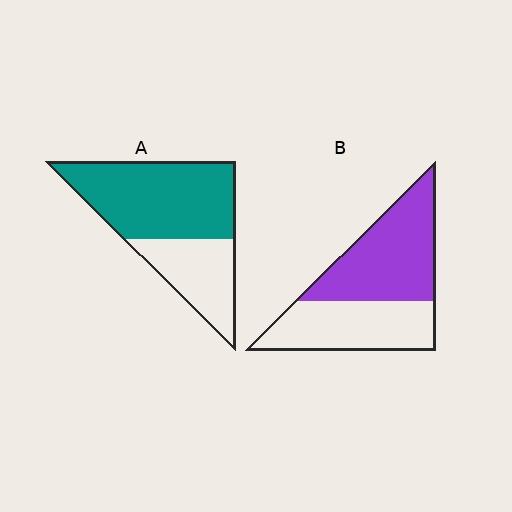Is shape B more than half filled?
Yes.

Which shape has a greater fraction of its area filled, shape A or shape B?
Shape A.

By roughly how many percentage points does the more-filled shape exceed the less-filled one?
By roughly 10 percentage points (A over B).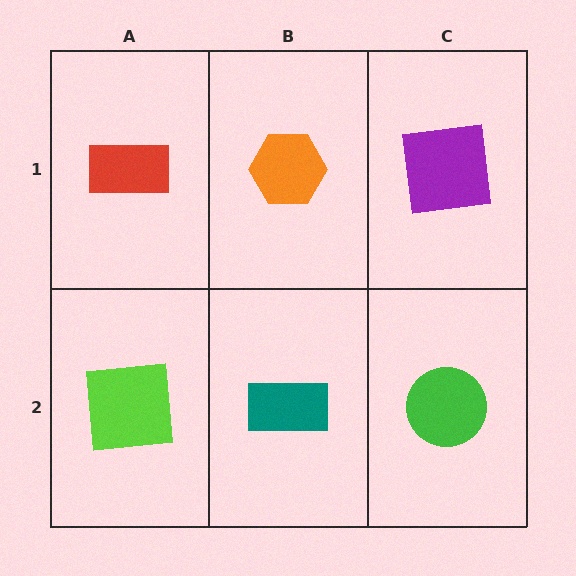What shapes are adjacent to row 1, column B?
A teal rectangle (row 2, column B), a red rectangle (row 1, column A), a purple square (row 1, column C).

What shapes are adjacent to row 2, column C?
A purple square (row 1, column C), a teal rectangle (row 2, column B).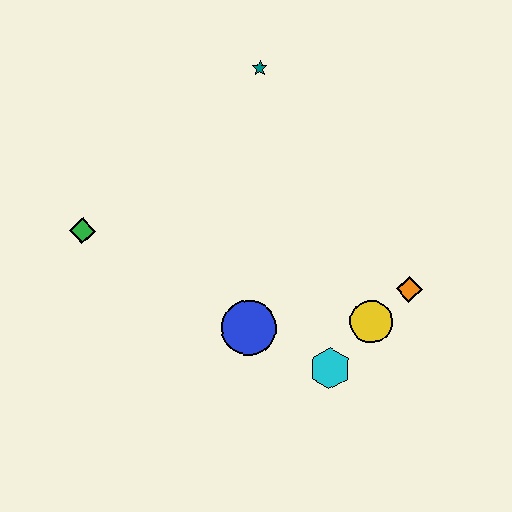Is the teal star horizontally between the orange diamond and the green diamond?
Yes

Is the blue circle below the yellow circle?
Yes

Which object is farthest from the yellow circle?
The green diamond is farthest from the yellow circle.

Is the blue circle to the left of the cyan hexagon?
Yes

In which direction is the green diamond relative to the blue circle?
The green diamond is to the left of the blue circle.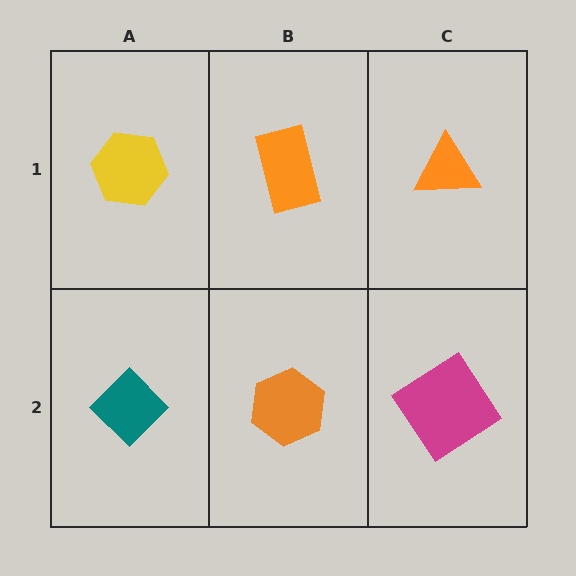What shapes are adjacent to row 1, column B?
An orange hexagon (row 2, column B), a yellow hexagon (row 1, column A), an orange triangle (row 1, column C).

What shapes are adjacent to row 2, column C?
An orange triangle (row 1, column C), an orange hexagon (row 2, column B).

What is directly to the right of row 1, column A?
An orange rectangle.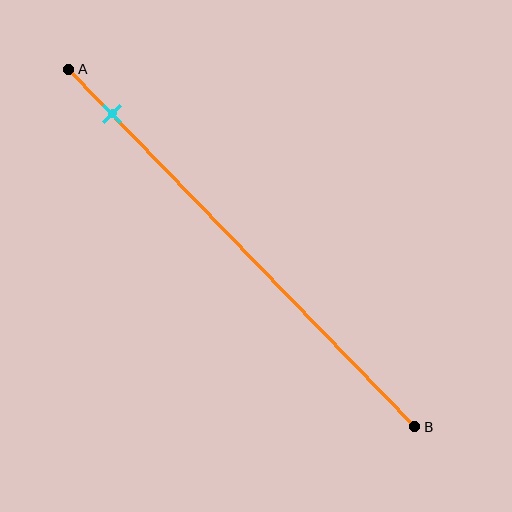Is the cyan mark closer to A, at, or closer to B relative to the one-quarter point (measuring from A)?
The cyan mark is closer to point A than the one-quarter point of segment AB.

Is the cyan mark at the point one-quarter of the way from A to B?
No, the mark is at about 10% from A, not at the 25% one-quarter point.